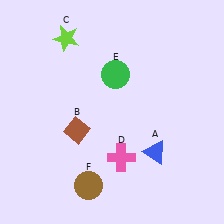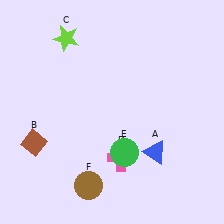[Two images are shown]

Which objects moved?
The objects that moved are: the brown diamond (B), the green circle (E).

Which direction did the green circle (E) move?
The green circle (E) moved down.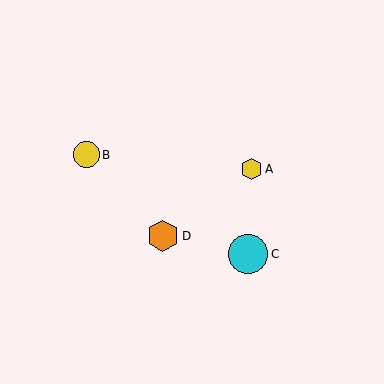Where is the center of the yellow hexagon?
The center of the yellow hexagon is at (251, 169).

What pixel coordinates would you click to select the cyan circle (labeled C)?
Click at (248, 254) to select the cyan circle C.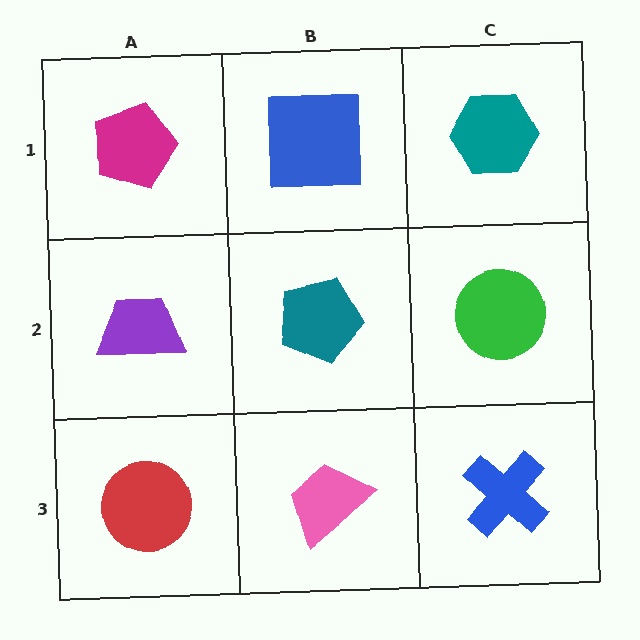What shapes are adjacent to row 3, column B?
A teal pentagon (row 2, column B), a red circle (row 3, column A), a blue cross (row 3, column C).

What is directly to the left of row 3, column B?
A red circle.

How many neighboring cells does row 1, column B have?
3.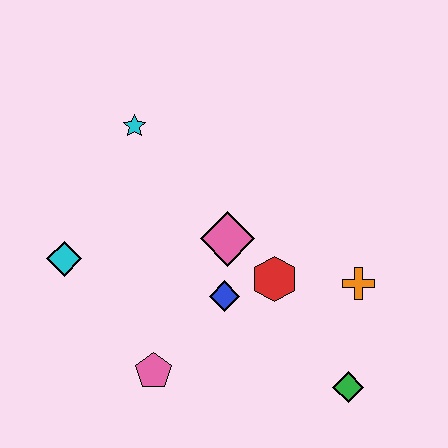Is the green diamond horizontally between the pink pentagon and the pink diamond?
No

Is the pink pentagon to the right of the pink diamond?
No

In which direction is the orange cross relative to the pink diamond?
The orange cross is to the right of the pink diamond.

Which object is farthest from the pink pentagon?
The cyan star is farthest from the pink pentagon.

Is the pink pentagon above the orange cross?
No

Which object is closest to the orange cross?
The red hexagon is closest to the orange cross.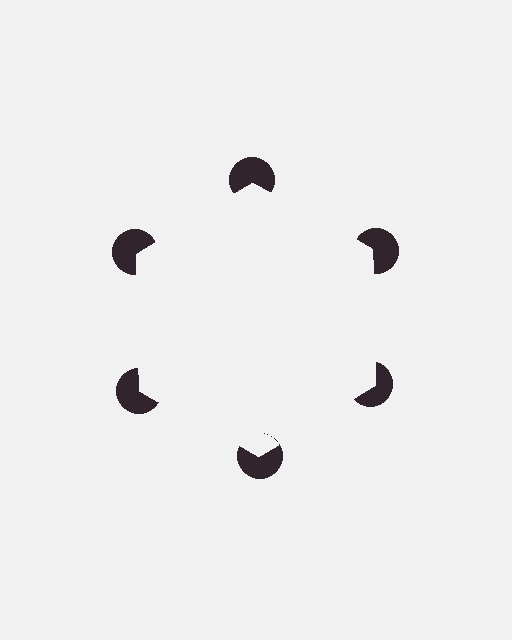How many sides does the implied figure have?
6 sides.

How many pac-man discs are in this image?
There are 6 — one at each vertex of the illusory hexagon.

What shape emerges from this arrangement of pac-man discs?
An illusory hexagon — its edges are inferred from the aligned wedge cuts in the pac-man discs, not physically drawn.